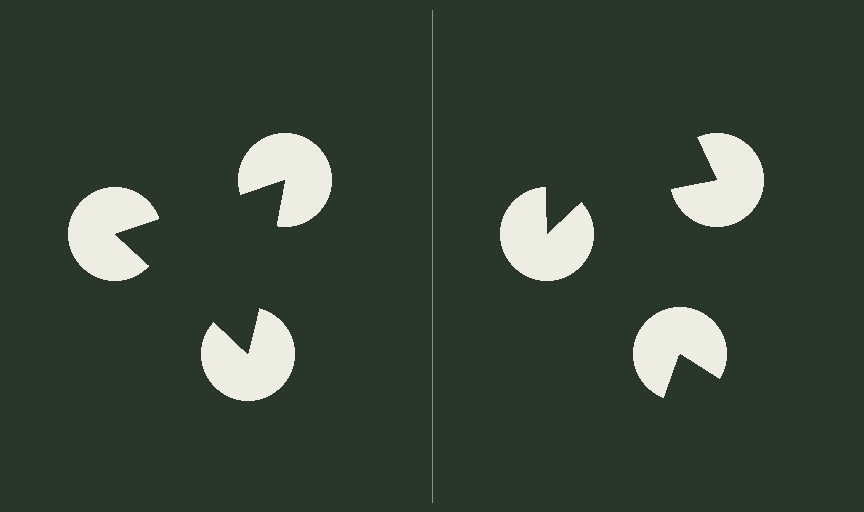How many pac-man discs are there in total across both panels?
6 — 3 on each side.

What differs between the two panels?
The pac-man discs are positioned identically on both sides; only the wedge orientations differ. On the left they align to a triangle; on the right they are misaligned.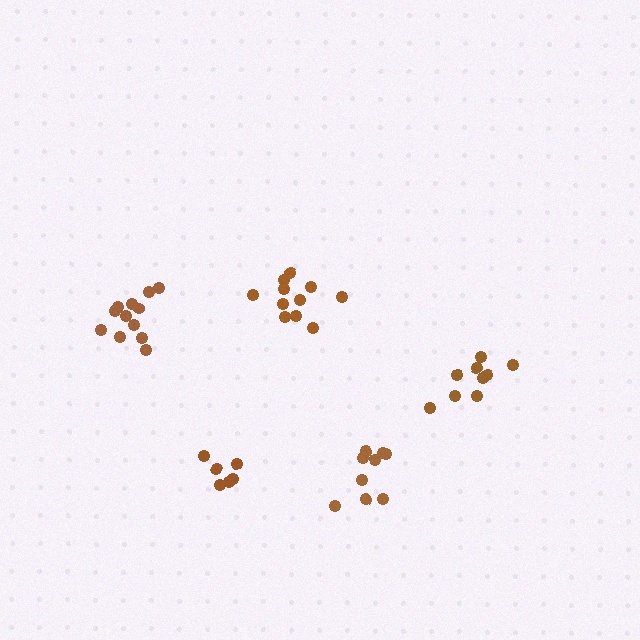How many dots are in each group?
Group 1: 12 dots, Group 2: 9 dots, Group 3: 9 dots, Group 4: 6 dots, Group 5: 11 dots (47 total).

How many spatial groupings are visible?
There are 5 spatial groupings.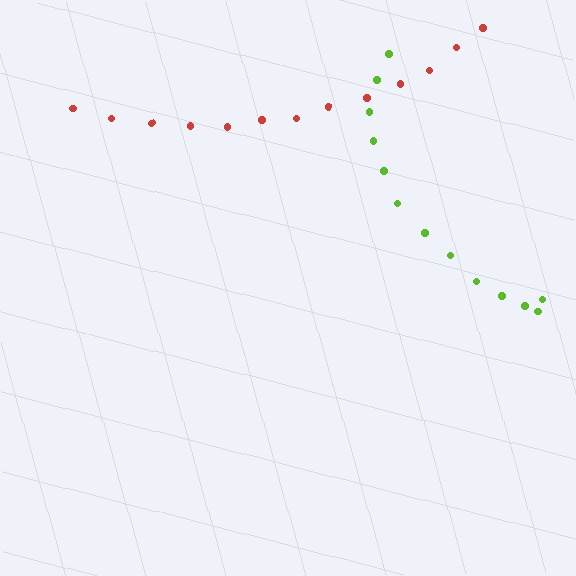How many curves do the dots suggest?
There are 2 distinct paths.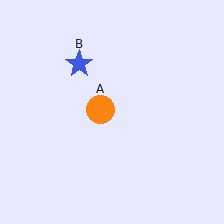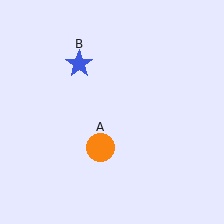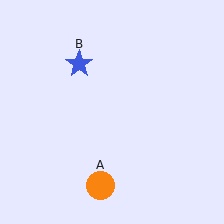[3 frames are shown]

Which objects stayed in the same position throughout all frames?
Blue star (object B) remained stationary.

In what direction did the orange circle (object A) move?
The orange circle (object A) moved down.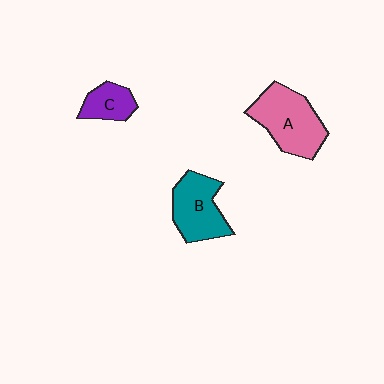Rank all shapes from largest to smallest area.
From largest to smallest: A (pink), B (teal), C (purple).